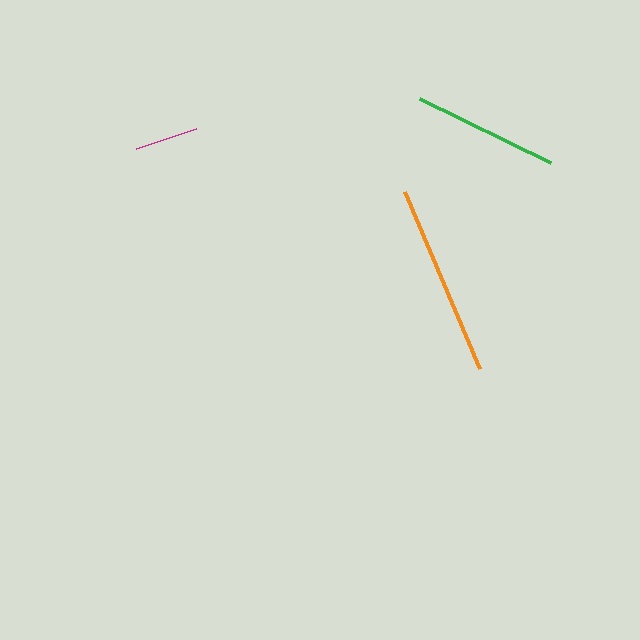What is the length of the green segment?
The green segment is approximately 146 pixels long.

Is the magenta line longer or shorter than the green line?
The green line is longer than the magenta line.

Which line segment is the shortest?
The magenta line is the shortest at approximately 64 pixels.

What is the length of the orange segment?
The orange segment is approximately 192 pixels long.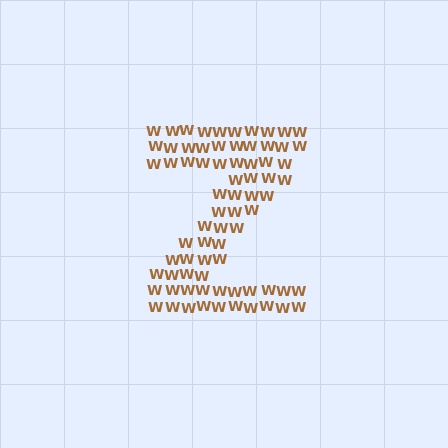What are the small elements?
The small elements are letter W's.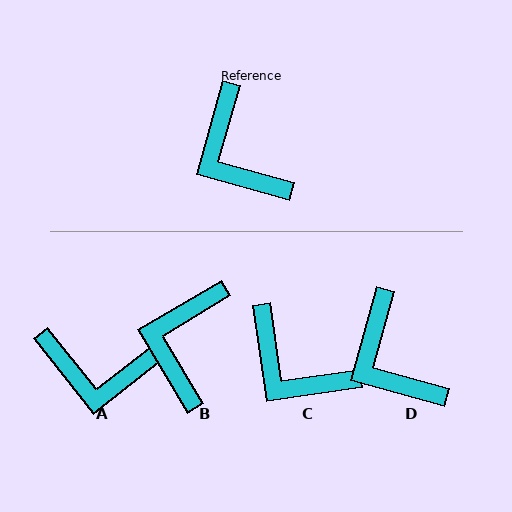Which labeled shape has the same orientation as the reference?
D.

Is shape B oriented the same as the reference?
No, it is off by about 44 degrees.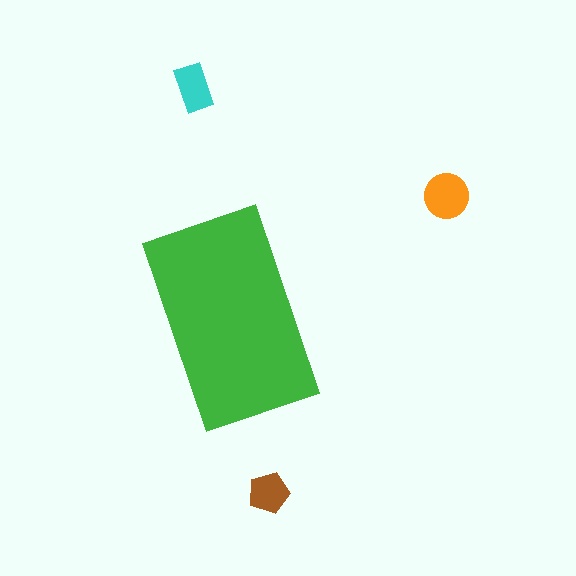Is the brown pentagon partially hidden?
No, the brown pentagon is fully visible.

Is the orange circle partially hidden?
No, the orange circle is fully visible.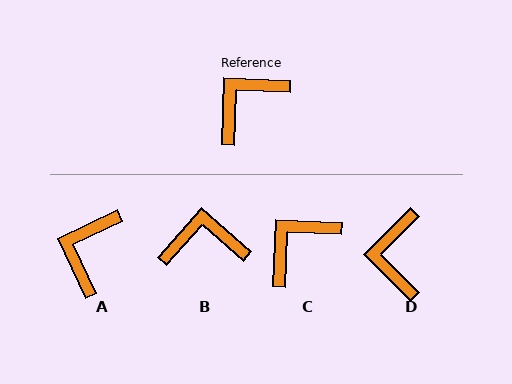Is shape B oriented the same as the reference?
No, it is off by about 39 degrees.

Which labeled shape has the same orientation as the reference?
C.